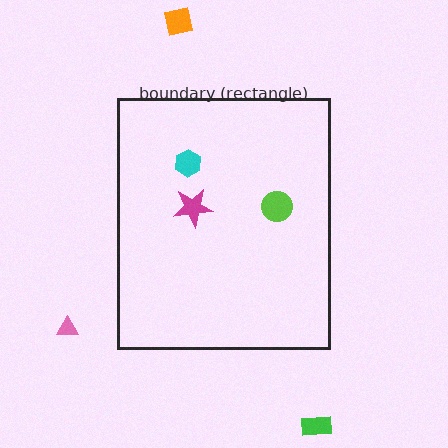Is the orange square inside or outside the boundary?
Outside.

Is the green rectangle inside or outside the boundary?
Outside.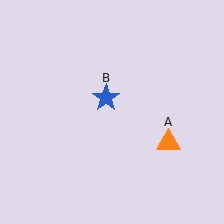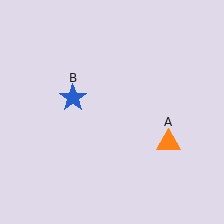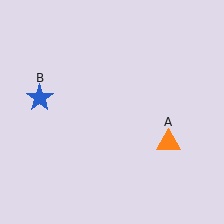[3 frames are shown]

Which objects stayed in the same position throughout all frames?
Orange triangle (object A) remained stationary.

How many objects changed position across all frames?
1 object changed position: blue star (object B).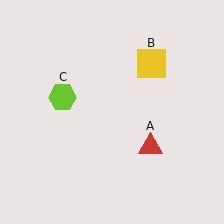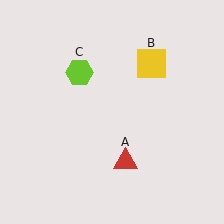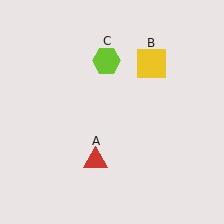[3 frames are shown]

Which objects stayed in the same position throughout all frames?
Yellow square (object B) remained stationary.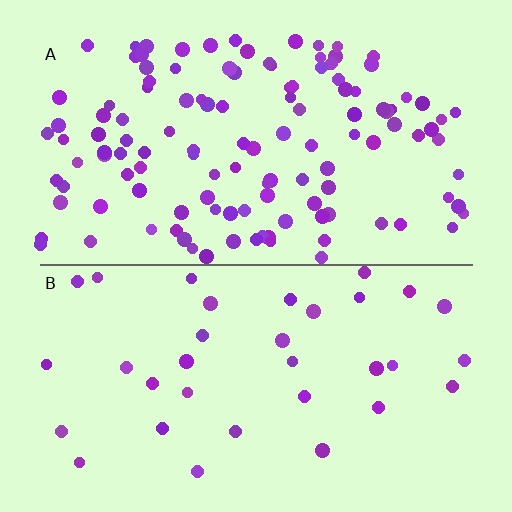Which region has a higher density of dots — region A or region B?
A (the top).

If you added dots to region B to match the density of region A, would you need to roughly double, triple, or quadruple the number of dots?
Approximately quadruple.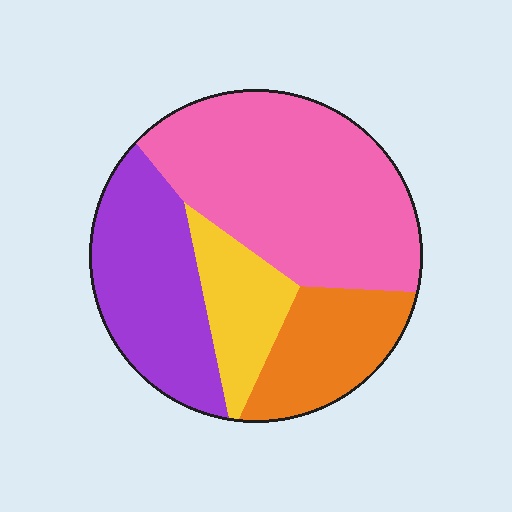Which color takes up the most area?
Pink, at roughly 45%.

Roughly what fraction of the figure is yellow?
Yellow takes up about one eighth (1/8) of the figure.